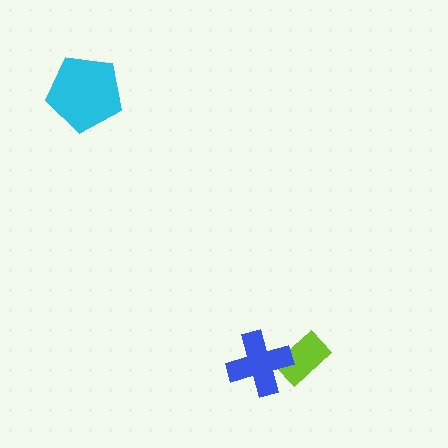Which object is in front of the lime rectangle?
The blue cross is in front of the lime rectangle.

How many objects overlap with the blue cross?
1 object overlaps with the blue cross.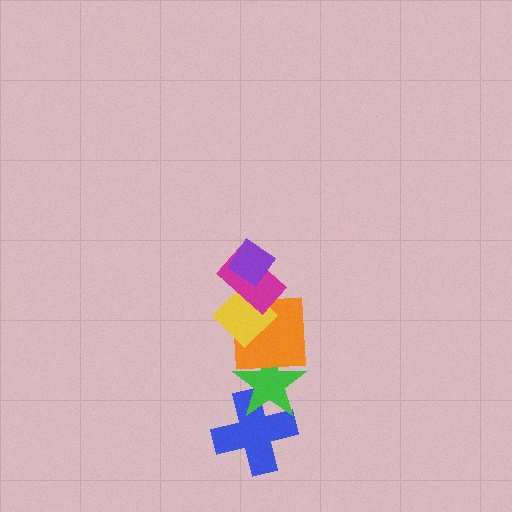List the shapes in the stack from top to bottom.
From top to bottom: the purple diamond, the magenta rectangle, the yellow diamond, the orange square, the green star, the blue cross.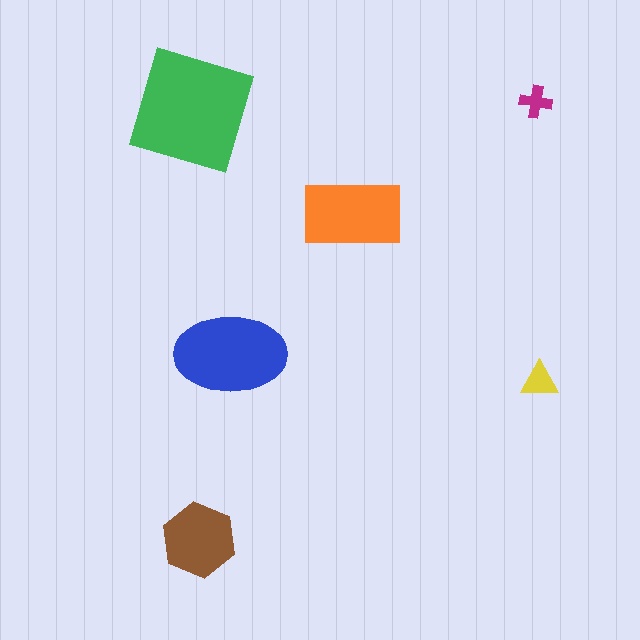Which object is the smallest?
The magenta cross.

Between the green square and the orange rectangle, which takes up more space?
The green square.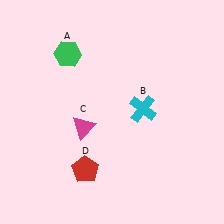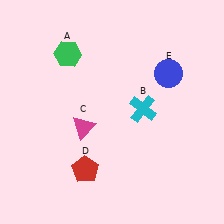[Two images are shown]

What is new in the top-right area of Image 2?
A blue circle (E) was added in the top-right area of Image 2.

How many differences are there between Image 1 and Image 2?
There is 1 difference between the two images.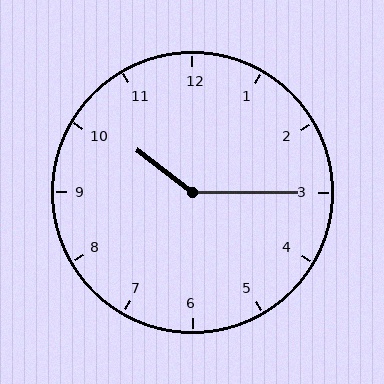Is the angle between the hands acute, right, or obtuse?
It is obtuse.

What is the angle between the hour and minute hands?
Approximately 142 degrees.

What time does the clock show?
10:15.